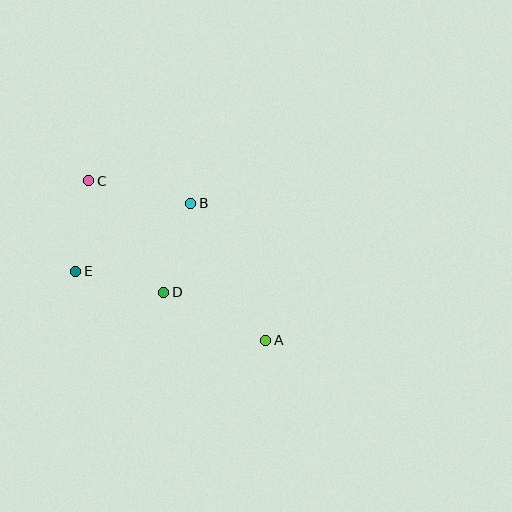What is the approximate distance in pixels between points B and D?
The distance between B and D is approximately 93 pixels.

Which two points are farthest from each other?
Points A and C are farthest from each other.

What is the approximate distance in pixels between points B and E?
The distance between B and E is approximately 134 pixels.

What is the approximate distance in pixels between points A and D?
The distance between A and D is approximately 113 pixels.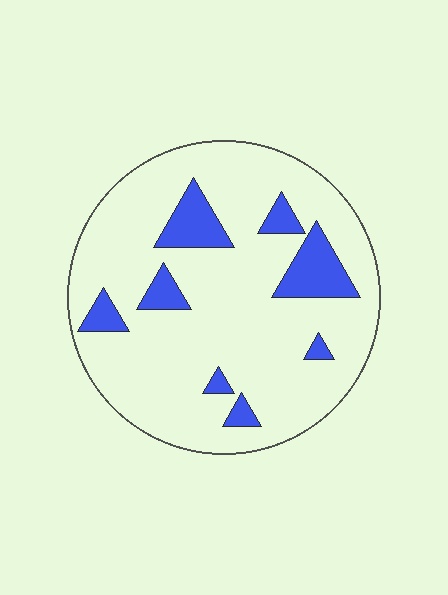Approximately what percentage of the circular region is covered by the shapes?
Approximately 15%.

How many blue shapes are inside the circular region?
8.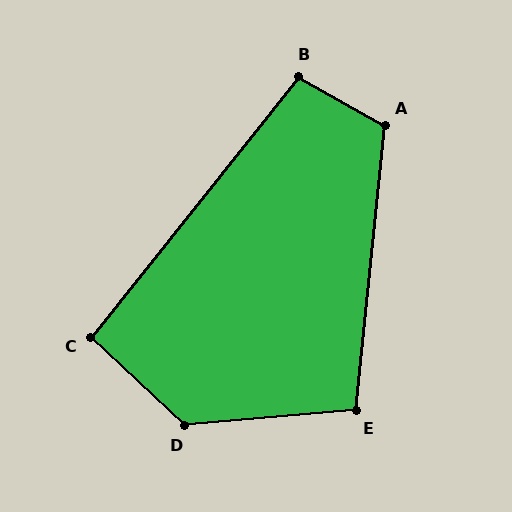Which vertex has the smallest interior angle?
C, at approximately 95 degrees.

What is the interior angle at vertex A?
Approximately 113 degrees (obtuse).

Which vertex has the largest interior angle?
D, at approximately 132 degrees.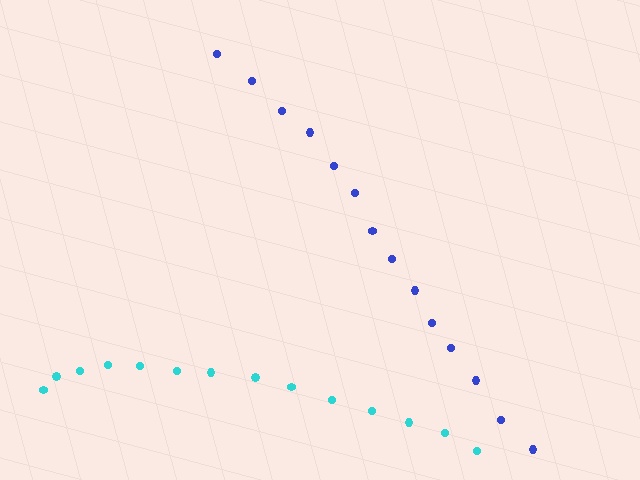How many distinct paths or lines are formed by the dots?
There are 2 distinct paths.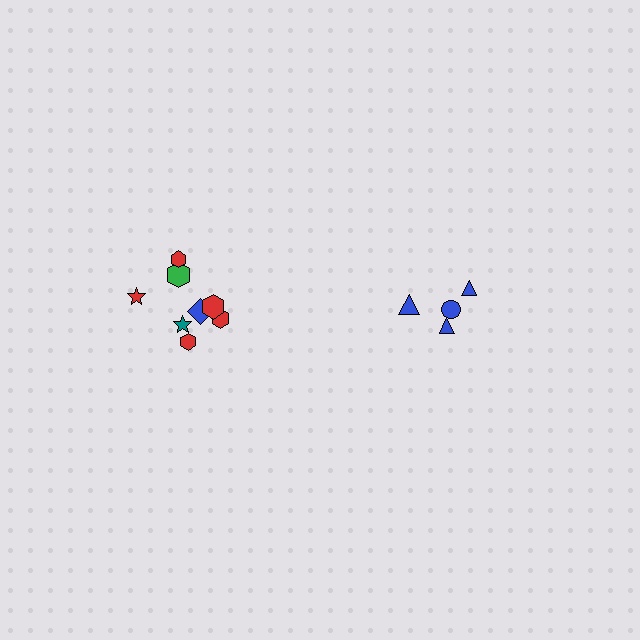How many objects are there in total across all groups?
There are 12 objects.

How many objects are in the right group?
There are 4 objects.